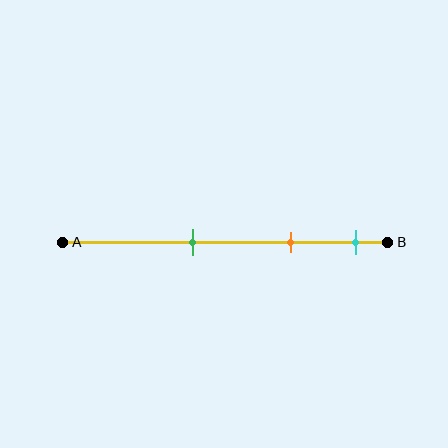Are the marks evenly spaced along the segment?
Yes, the marks are approximately evenly spaced.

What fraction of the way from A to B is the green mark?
The green mark is approximately 40% (0.4) of the way from A to B.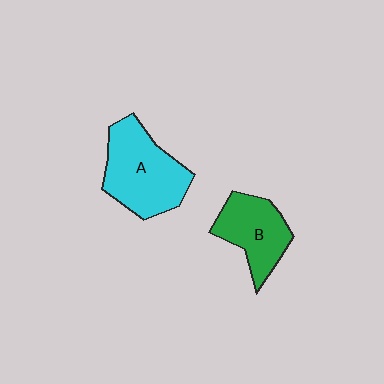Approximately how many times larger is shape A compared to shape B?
Approximately 1.4 times.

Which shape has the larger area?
Shape A (cyan).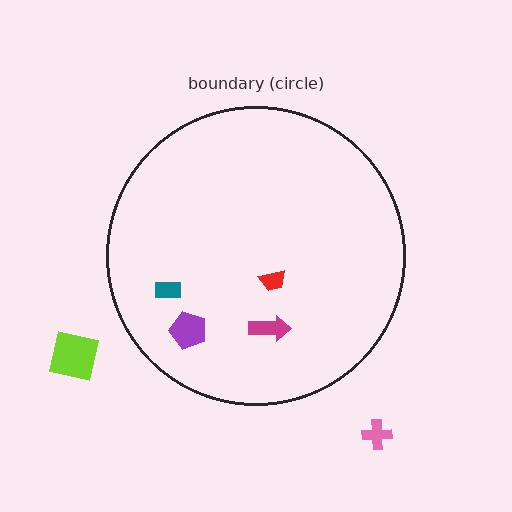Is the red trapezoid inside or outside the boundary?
Inside.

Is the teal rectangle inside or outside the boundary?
Inside.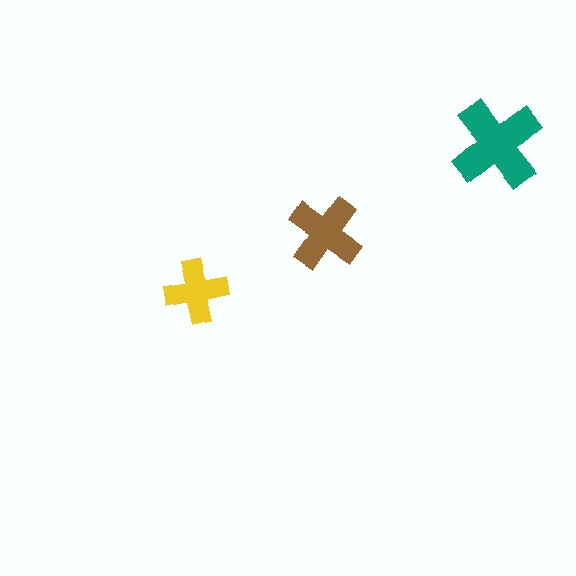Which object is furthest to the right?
The teal cross is rightmost.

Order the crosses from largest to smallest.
the teal one, the brown one, the yellow one.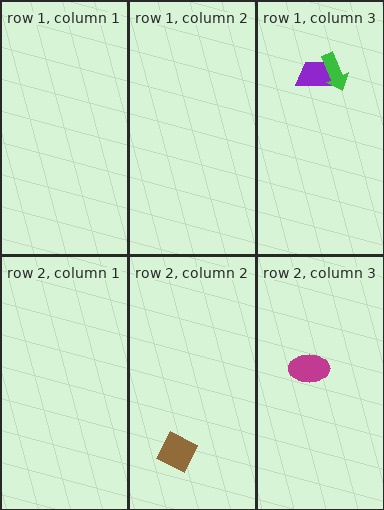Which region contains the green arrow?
The row 1, column 3 region.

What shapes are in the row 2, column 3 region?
The magenta ellipse.